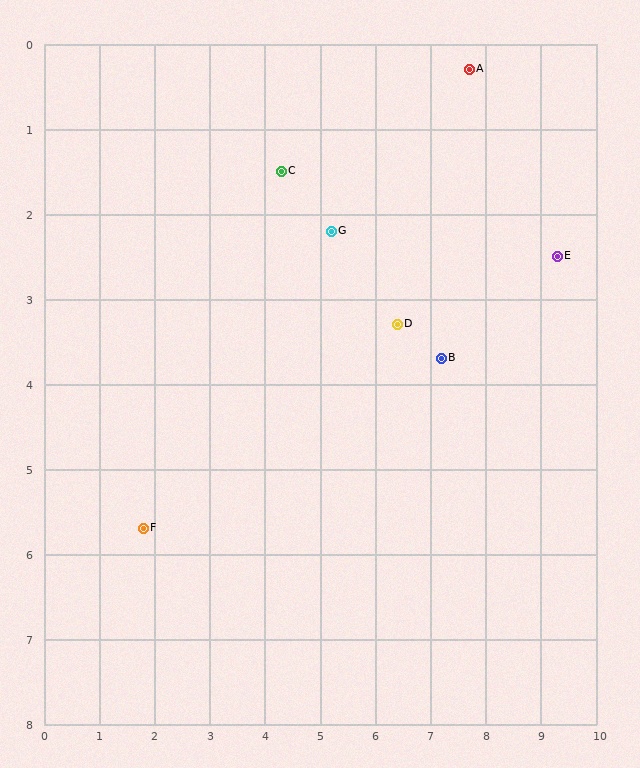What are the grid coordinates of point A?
Point A is at approximately (7.7, 0.3).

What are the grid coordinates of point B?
Point B is at approximately (7.2, 3.7).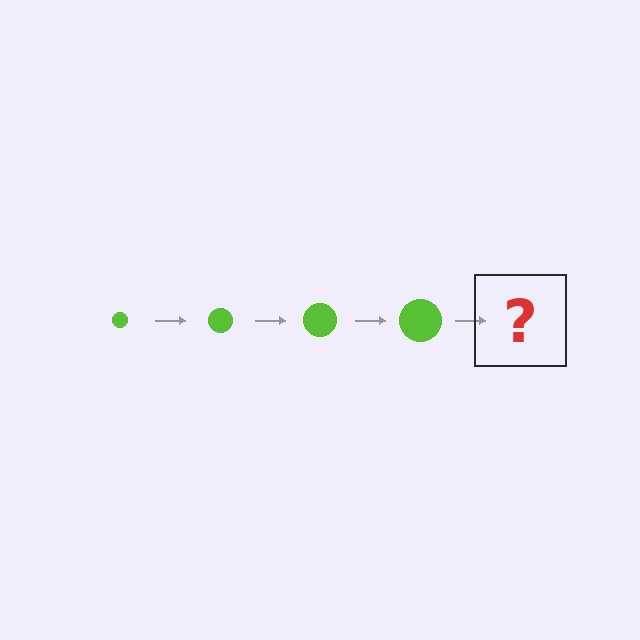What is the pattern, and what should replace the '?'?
The pattern is that the circle gets progressively larger each step. The '?' should be a lime circle, larger than the previous one.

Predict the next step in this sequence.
The next step is a lime circle, larger than the previous one.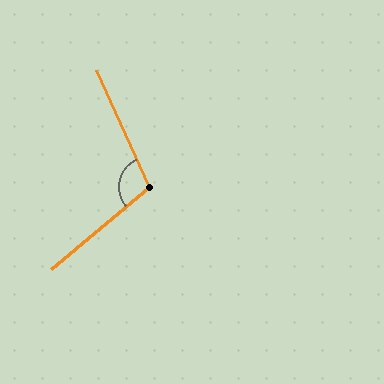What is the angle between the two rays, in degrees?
Approximately 106 degrees.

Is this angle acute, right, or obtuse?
It is obtuse.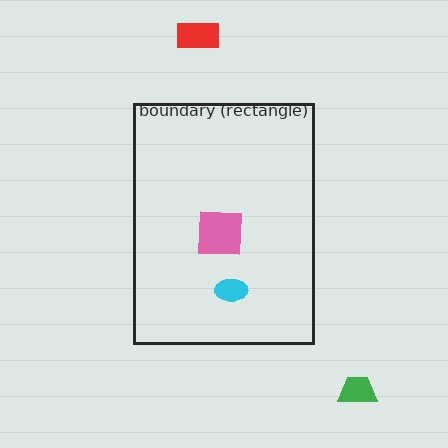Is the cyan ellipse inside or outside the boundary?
Inside.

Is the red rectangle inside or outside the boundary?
Outside.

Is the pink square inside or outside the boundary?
Inside.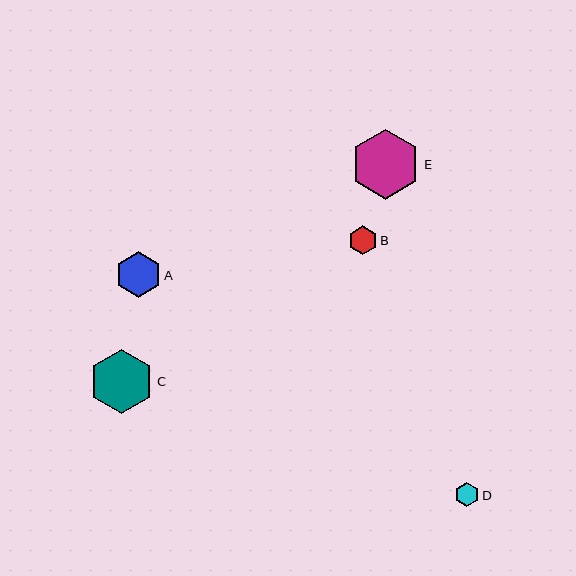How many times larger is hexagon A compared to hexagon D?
Hexagon A is approximately 1.9 times the size of hexagon D.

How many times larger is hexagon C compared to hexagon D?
Hexagon C is approximately 2.7 times the size of hexagon D.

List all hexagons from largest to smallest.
From largest to smallest: E, C, A, B, D.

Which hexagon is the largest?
Hexagon E is the largest with a size of approximately 69 pixels.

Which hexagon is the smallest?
Hexagon D is the smallest with a size of approximately 24 pixels.